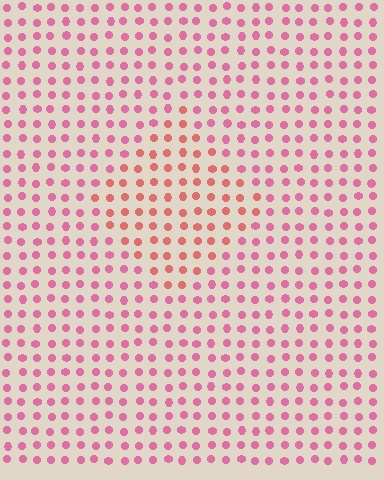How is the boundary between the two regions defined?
The boundary is defined purely by a slight shift in hue (about 28 degrees). Spacing, size, and orientation are identical on both sides.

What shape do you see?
I see a diamond.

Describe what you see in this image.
The image is filled with small pink elements in a uniform arrangement. A diamond-shaped region is visible where the elements are tinted to a slightly different hue, forming a subtle color boundary.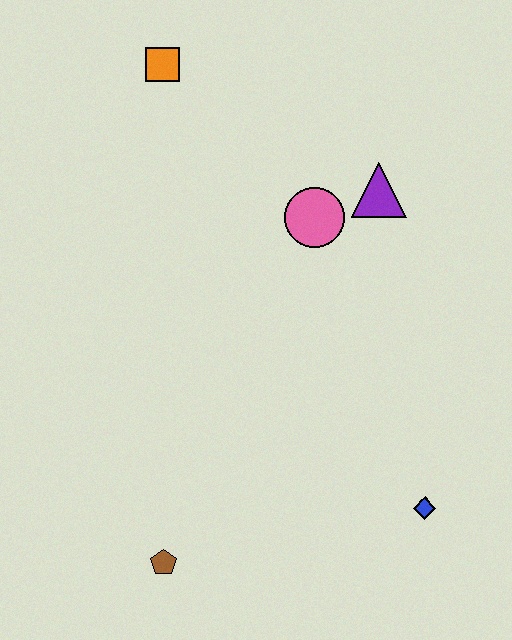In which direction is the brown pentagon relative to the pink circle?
The brown pentagon is below the pink circle.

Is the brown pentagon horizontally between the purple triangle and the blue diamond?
No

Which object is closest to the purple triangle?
The pink circle is closest to the purple triangle.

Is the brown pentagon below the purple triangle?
Yes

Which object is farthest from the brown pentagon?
The orange square is farthest from the brown pentagon.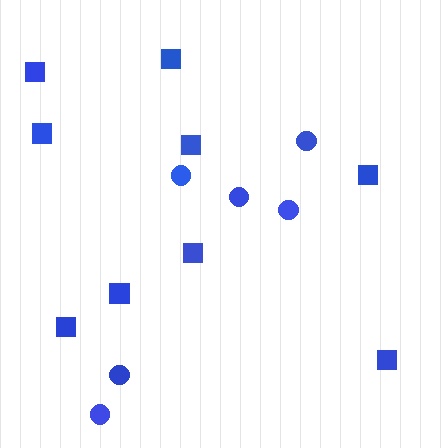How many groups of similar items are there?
There are 2 groups: one group of circles (6) and one group of squares (9).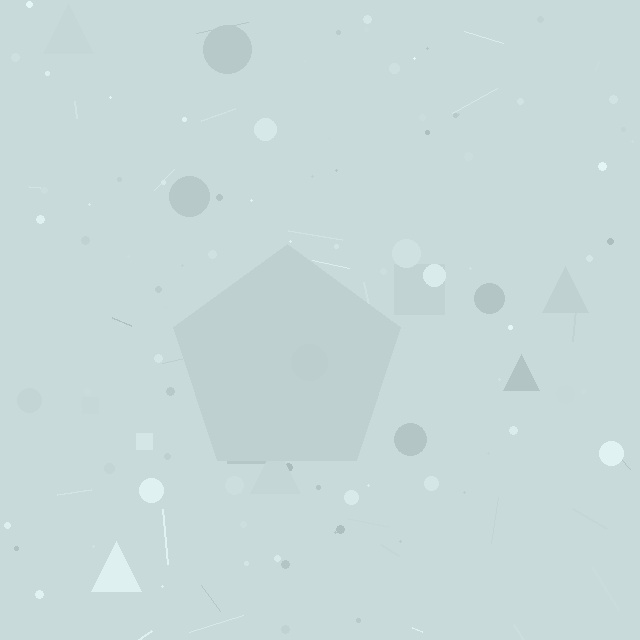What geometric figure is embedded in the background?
A pentagon is embedded in the background.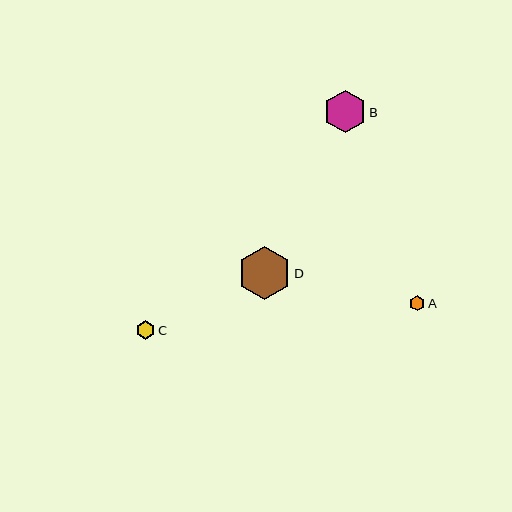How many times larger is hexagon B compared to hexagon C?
Hexagon B is approximately 2.3 times the size of hexagon C.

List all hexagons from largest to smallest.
From largest to smallest: D, B, C, A.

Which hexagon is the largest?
Hexagon D is the largest with a size of approximately 53 pixels.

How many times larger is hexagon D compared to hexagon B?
Hexagon D is approximately 1.2 times the size of hexagon B.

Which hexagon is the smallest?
Hexagon A is the smallest with a size of approximately 16 pixels.